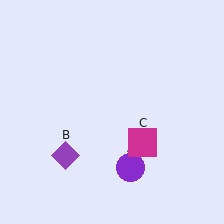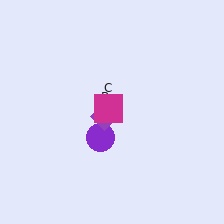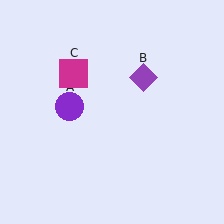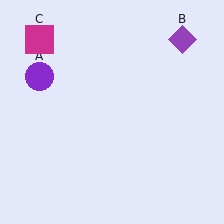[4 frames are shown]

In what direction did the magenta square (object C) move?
The magenta square (object C) moved up and to the left.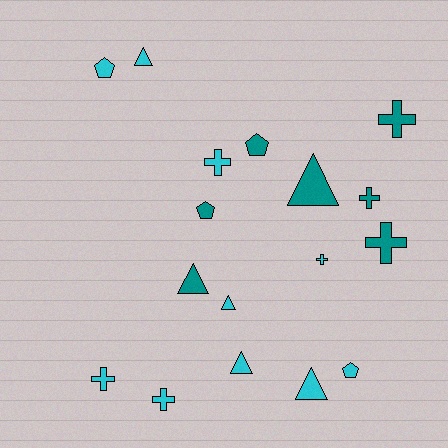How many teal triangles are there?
There are 2 teal triangles.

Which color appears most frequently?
Cyan, with 10 objects.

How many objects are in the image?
There are 17 objects.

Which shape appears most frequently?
Cross, with 7 objects.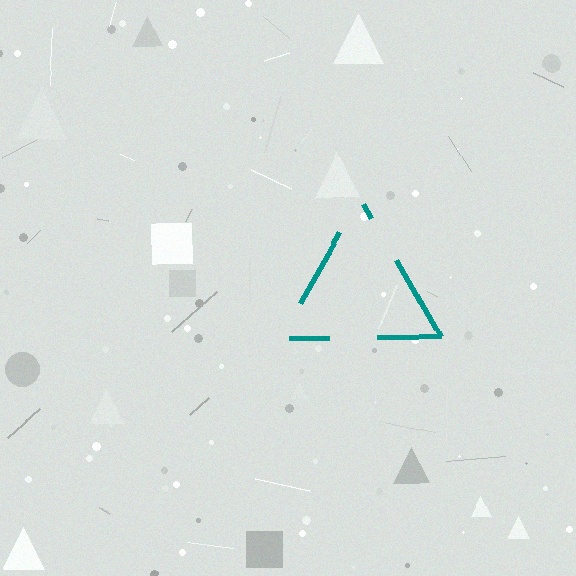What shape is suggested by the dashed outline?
The dashed outline suggests a triangle.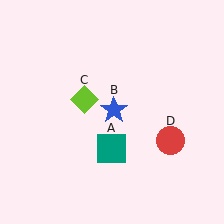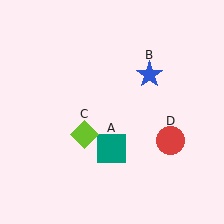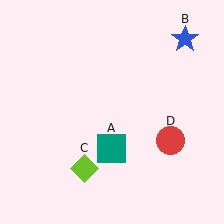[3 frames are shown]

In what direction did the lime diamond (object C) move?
The lime diamond (object C) moved down.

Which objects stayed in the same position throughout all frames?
Teal square (object A) and red circle (object D) remained stationary.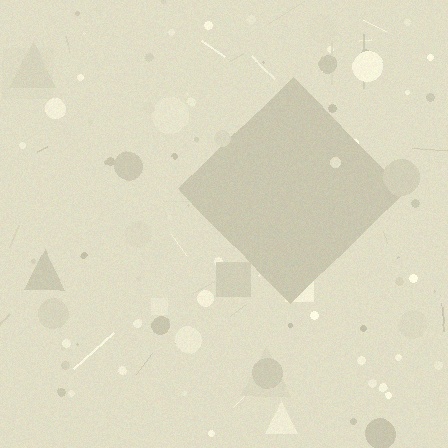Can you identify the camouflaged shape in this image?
The camouflaged shape is a diamond.